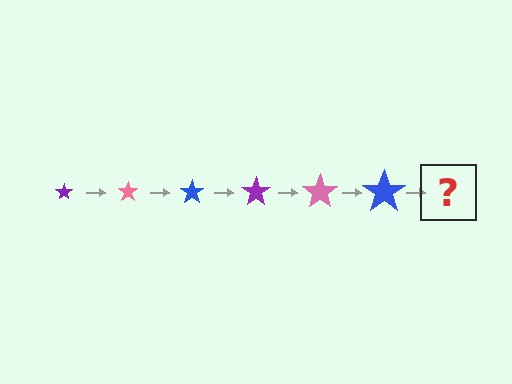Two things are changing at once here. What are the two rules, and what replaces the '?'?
The two rules are that the star grows larger each step and the color cycles through purple, pink, and blue. The '?' should be a purple star, larger than the previous one.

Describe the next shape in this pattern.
It should be a purple star, larger than the previous one.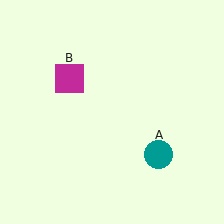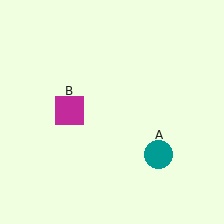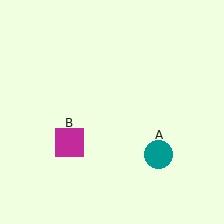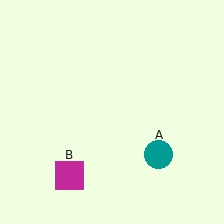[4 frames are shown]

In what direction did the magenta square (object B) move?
The magenta square (object B) moved down.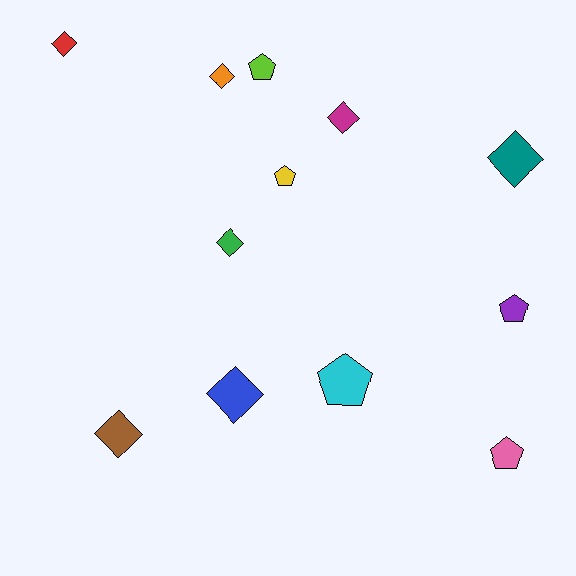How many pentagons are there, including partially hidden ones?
There are 5 pentagons.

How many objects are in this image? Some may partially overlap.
There are 12 objects.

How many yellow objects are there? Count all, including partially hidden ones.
There is 1 yellow object.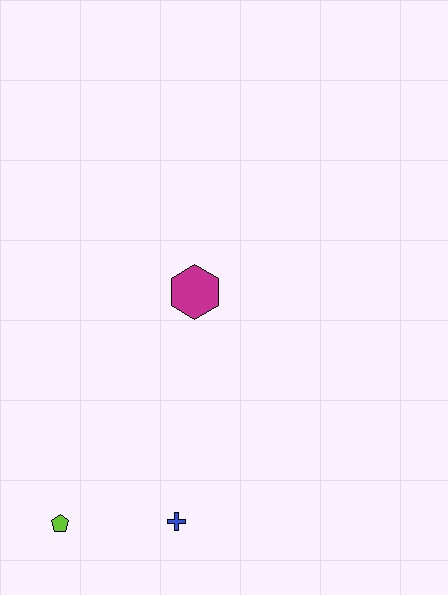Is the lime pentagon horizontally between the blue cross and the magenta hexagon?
No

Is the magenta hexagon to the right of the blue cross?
Yes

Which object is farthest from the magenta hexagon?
The lime pentagon is farthest from the magenta hexagon.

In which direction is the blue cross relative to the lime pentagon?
The blue cross is to the right of the lime pentagon.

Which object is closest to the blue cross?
The lime pentagon is closest to the blue cross.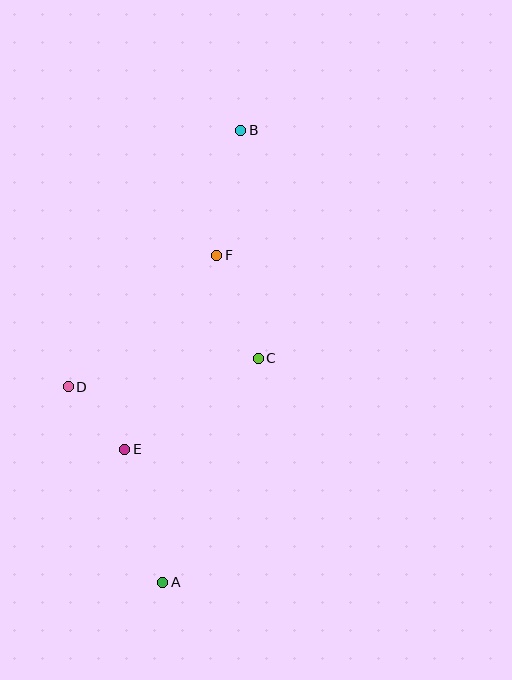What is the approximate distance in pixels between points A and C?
The distance between A and C is approximately 244 pixels.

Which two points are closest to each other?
Points D and E are closest to each other.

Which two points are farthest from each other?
Points A and B are farthest from each other.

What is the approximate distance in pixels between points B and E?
The distance between B and E is approximately 340 pixels.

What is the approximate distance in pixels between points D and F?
The distance between D and F is approximately 199 pixels.